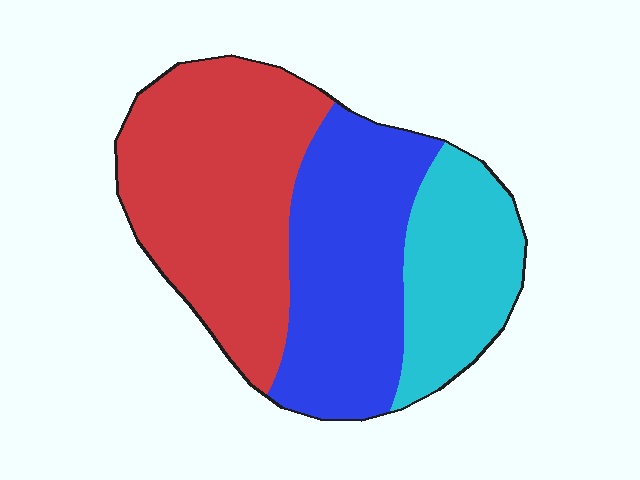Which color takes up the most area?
Red, at roughly 45%.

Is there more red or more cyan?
Red.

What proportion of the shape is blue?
Blue covers roughly 35% of the shape.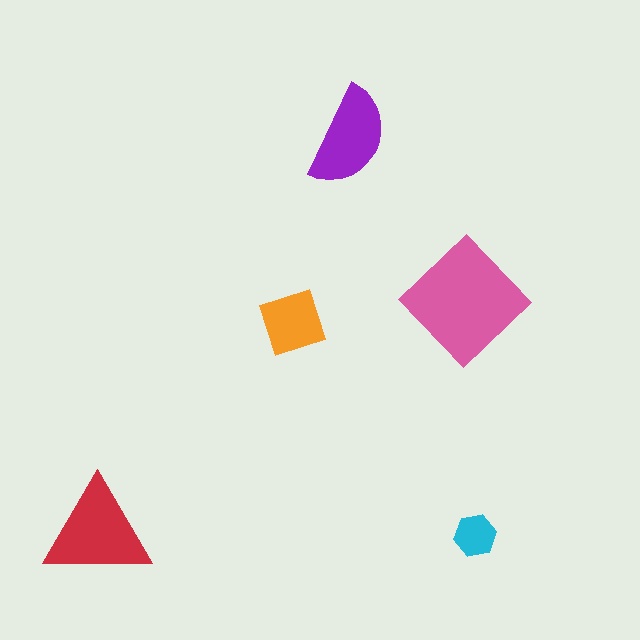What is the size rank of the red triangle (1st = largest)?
2nd.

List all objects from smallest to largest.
The cyan hexagon, the orange diamond, the purple semicircle, the red triangle, the pink diamond.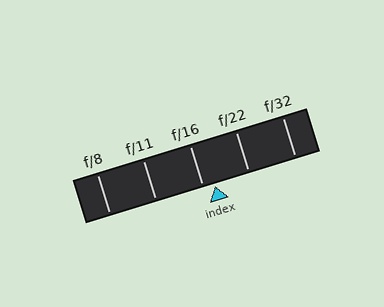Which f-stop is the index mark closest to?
The index mark is closest to f/16.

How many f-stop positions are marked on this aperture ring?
There are 5 f-stop positions marked.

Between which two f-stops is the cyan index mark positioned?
The index mark is between f/16 and f/22.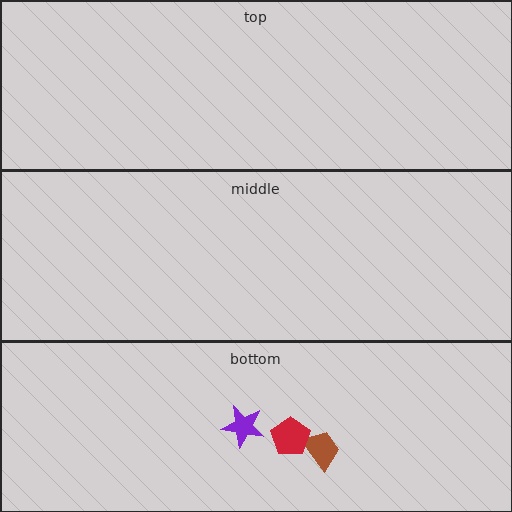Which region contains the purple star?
The bottom region.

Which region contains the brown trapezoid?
The bottom region.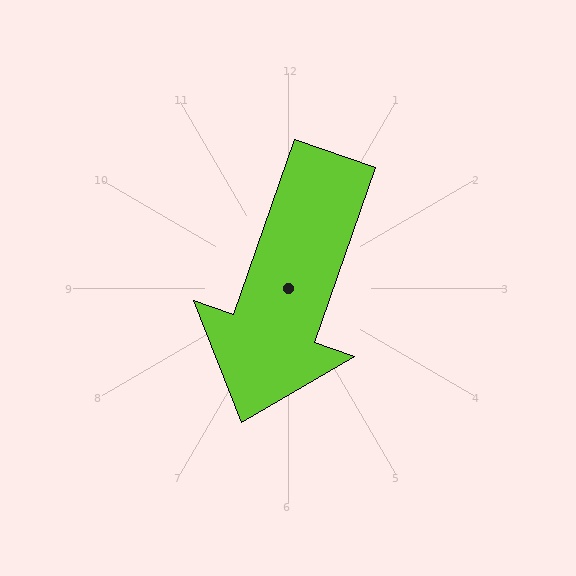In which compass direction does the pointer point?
South.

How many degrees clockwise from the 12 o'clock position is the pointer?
Approximately 199 degrees.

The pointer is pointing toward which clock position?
Roughly 7 o'clock.